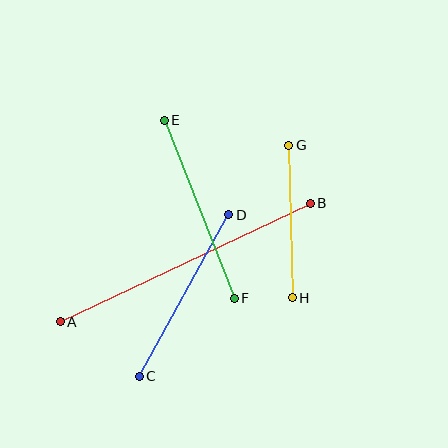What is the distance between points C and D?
The distance is approximately 185 pixels.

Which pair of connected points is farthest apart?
Points A and B are farthest apart.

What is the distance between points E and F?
The distance is approximately 191 pixels.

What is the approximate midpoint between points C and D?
The midpoint is at approximately (184, 296) pixels.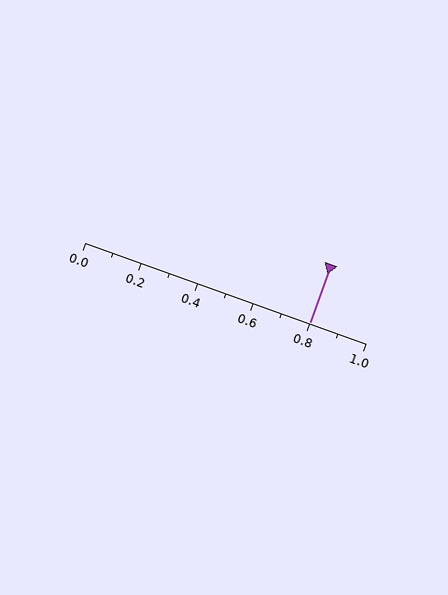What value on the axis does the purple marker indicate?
The marker indicates approximately 0.8.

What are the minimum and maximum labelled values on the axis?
The axis runs from 0.0 to 1.0.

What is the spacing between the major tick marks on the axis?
The major ticks are spaced 0.2 apart.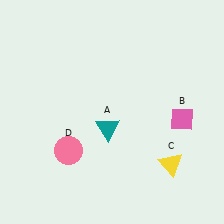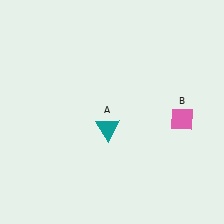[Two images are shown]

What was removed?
The pink circle (D), the yellow triangle (C) were removed in Image 2.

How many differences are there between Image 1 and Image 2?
There are 2 differences between the two images.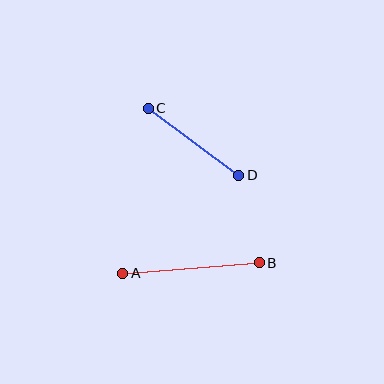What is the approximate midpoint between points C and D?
The midpoint is at approximately (194, 142) pixels.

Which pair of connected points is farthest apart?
Points A and B are farthest apart.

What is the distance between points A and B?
The distance is approximately 137 pixels.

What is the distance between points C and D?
The distance is approximately 112 pixels.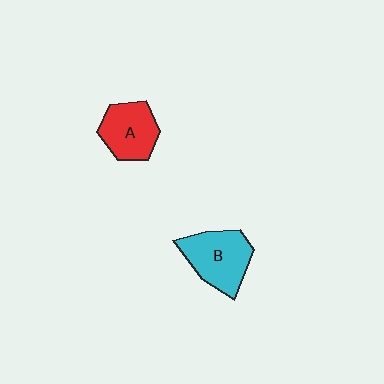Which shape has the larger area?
Shape B (cyan).